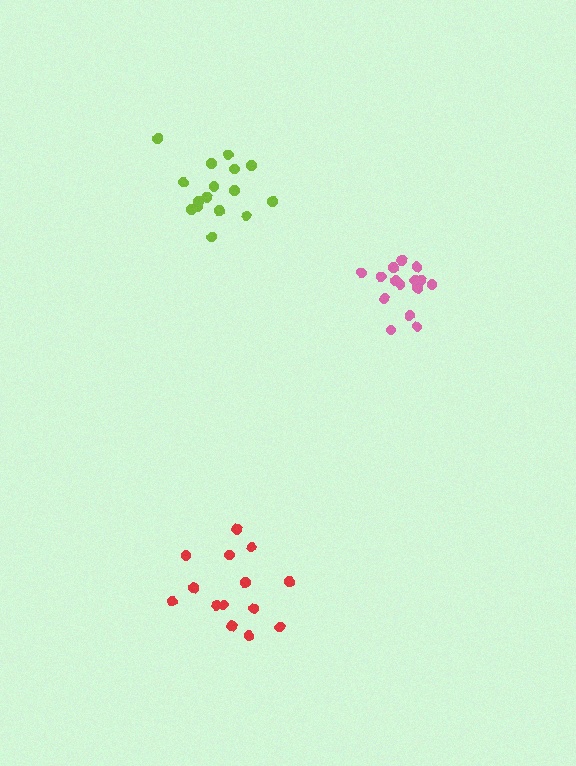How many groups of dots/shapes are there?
There are 3 groups.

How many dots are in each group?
Group 1: 16 dots, Group 2: 15 dots, Group 3: 14 dots (45 total).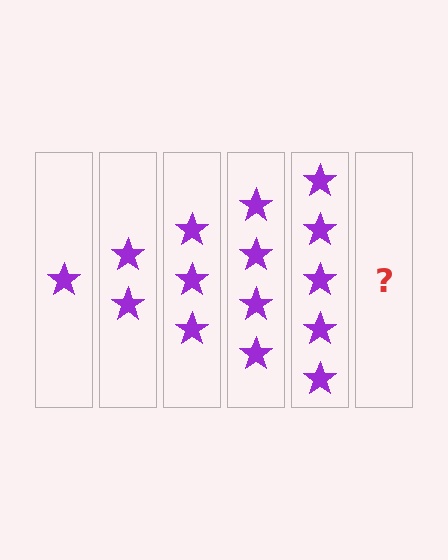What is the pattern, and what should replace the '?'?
The pattern is that each step adds one more star. The '?' should be 6 stars.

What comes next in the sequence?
The next element should be 6 stars.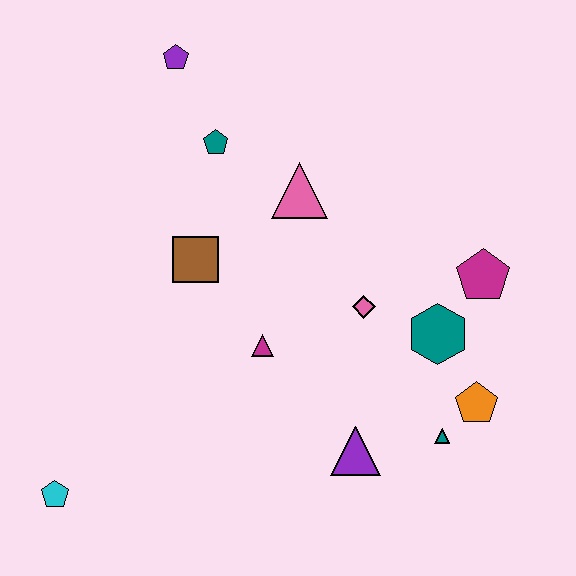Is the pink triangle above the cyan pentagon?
Yes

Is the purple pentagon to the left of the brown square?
Yes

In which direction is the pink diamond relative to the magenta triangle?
The pink diamond is to the right of the magenta triangle.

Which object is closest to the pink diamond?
The teal hexagon is closest to the pink diamond.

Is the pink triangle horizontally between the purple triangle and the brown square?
Yes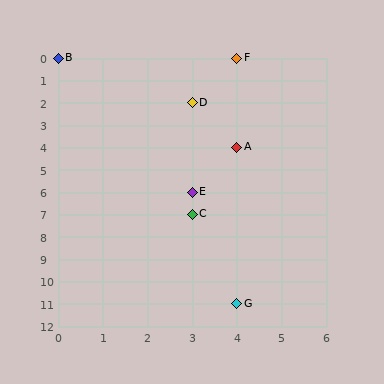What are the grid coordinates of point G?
Point G is at grid coordinates (4, 11).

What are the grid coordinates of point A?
Point A is at grid coordinates (4, 4).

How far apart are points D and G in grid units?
Points D and G are 1 column and 9 rows apart (about 9.1 grid units diagonally).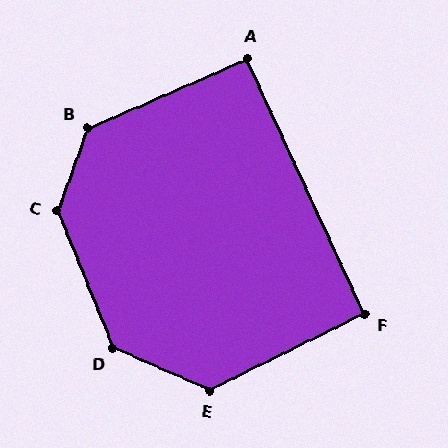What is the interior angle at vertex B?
Approximately 133 degrees (obtuse).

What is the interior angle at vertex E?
Approximately 131 degrees (obtuse).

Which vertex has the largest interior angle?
C, at approximately 138 degrees.